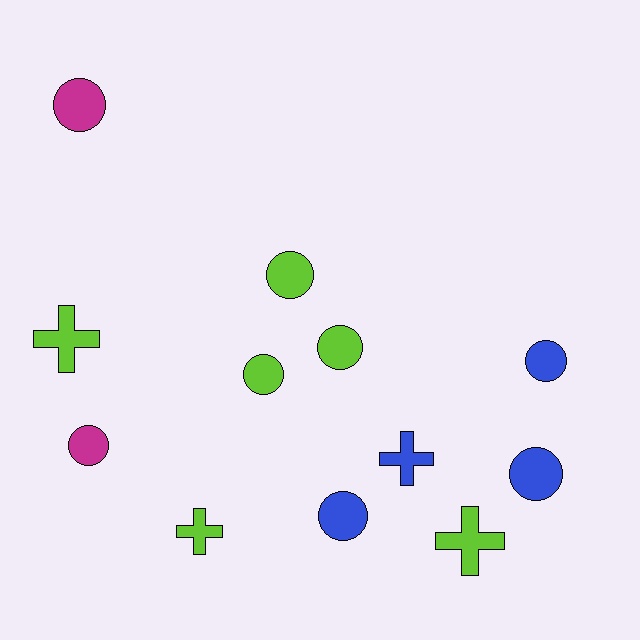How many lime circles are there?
There are 3 lime circles.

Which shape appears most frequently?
Circle, with 8 objects.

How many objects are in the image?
There are 12 objects.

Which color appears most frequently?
Lime, with 6 objects.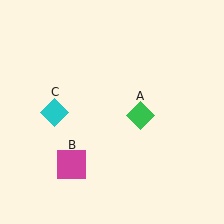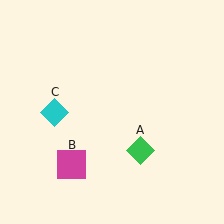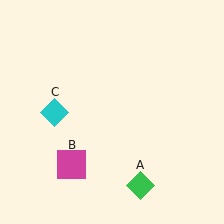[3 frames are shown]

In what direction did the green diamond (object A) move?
The green diamond (object A) moved down.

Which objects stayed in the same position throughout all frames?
Magenta square (object B) and cyan diamond (object C) remained stationary.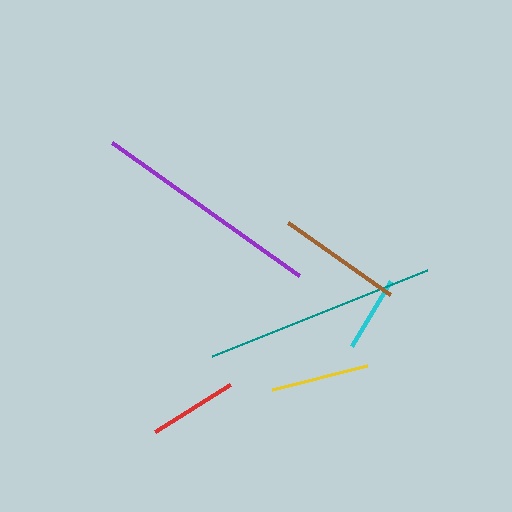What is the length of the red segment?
The red segment is approximately 89 pixels long.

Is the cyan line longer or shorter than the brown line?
The brown line is longer than the cyan line.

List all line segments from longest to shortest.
From longest to shortest: teal, purple, brown, yellow, red, cyan.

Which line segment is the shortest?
The cyan line is the shortest at approximately 76 pixels.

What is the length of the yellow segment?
The yellow segment is approximately 97 pixels long.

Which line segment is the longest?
The teal line is the longest at approximately 232 pixels.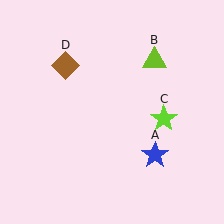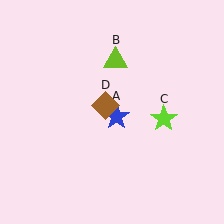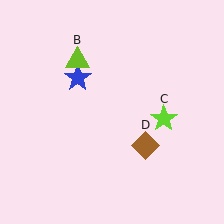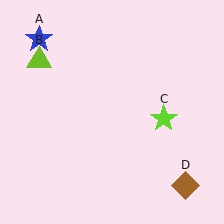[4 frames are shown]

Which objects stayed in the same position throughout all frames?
Lime star (object C) remained stationary.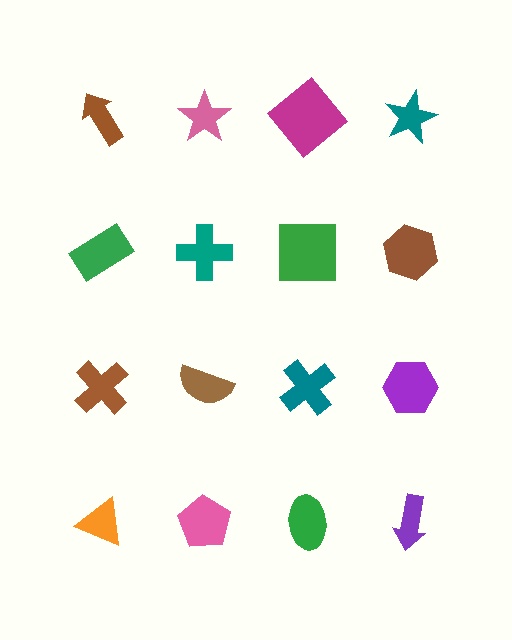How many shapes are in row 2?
4 shapes.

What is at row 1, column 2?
A pink star.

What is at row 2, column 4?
A brown hexagon.